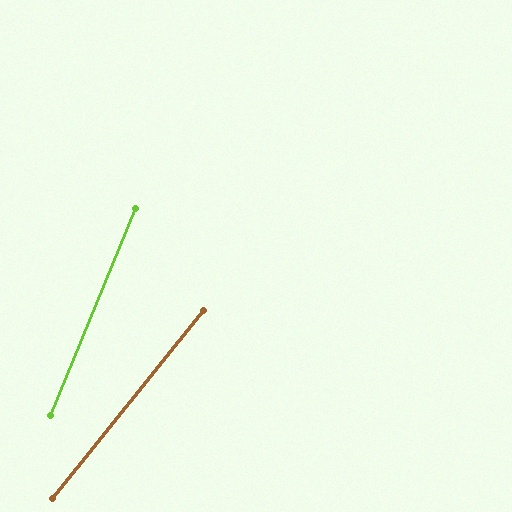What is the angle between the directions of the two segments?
Approximately 16 degrees.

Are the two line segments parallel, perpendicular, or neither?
Neither parallel nor perpendicular — they differ by about 16°.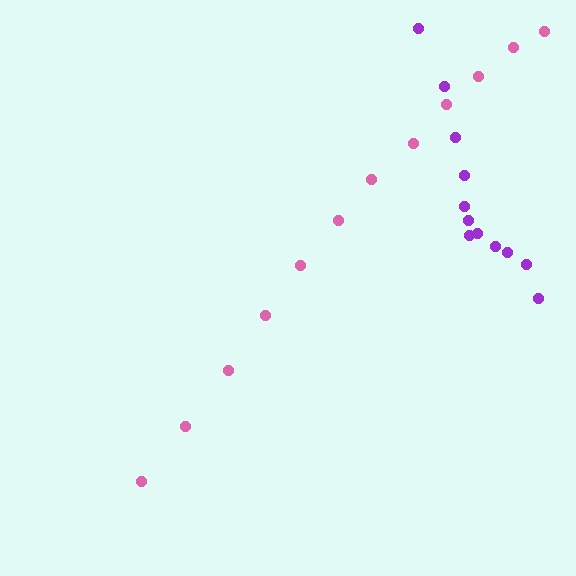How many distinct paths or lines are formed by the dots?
There are 2 distinct paths.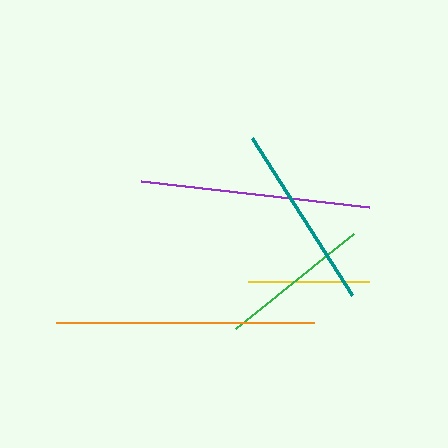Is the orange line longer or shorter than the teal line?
The orange line is longer than the teal line.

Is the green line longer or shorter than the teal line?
The teal line is longer than the green line.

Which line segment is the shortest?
The yellow line is the shortest at approximately 121 pixels.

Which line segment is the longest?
The orange line is the longest at approximately 257 pixels.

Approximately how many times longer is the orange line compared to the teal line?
The orange line is approximately 1.4 times the length of the teal line.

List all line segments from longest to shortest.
From longest to shortest: orange, purple, teal, green, yellow.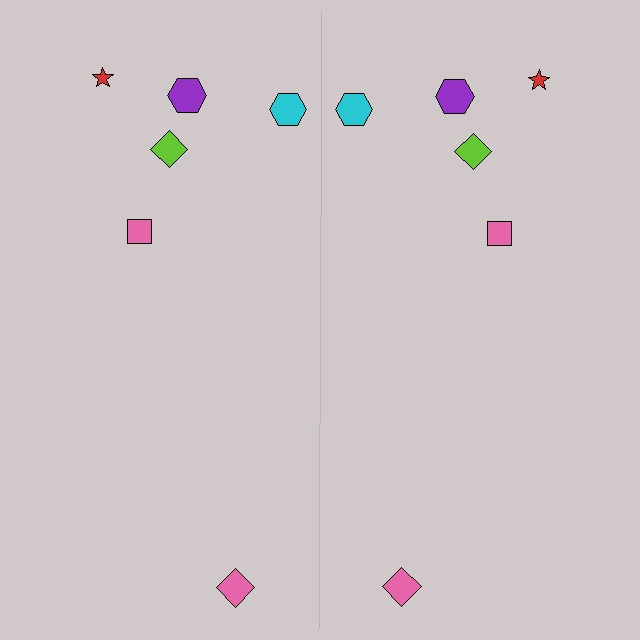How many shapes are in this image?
There are 12 shapes in this image.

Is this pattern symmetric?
Yes, this pattern has bilateral (reflection) symmetry.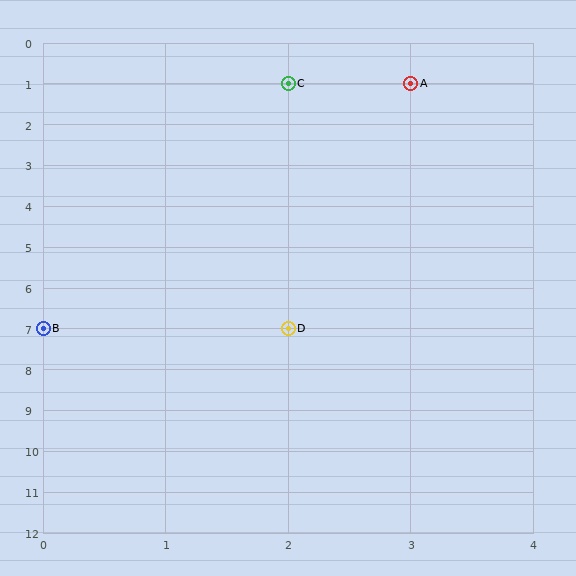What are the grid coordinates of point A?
Point A is at grid coordinates (3, 1).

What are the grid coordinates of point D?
Point D is at grid coordinates (2, 7).